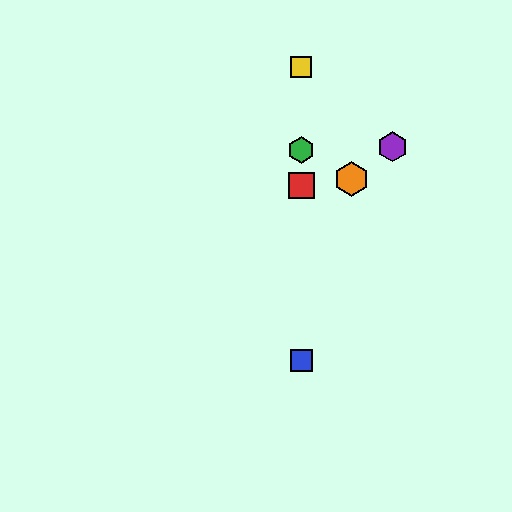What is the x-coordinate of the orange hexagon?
The orange hexagon is at x≈352.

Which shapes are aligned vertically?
The red square, the blue square, the green hexagon, the yellow square are aligned vertically.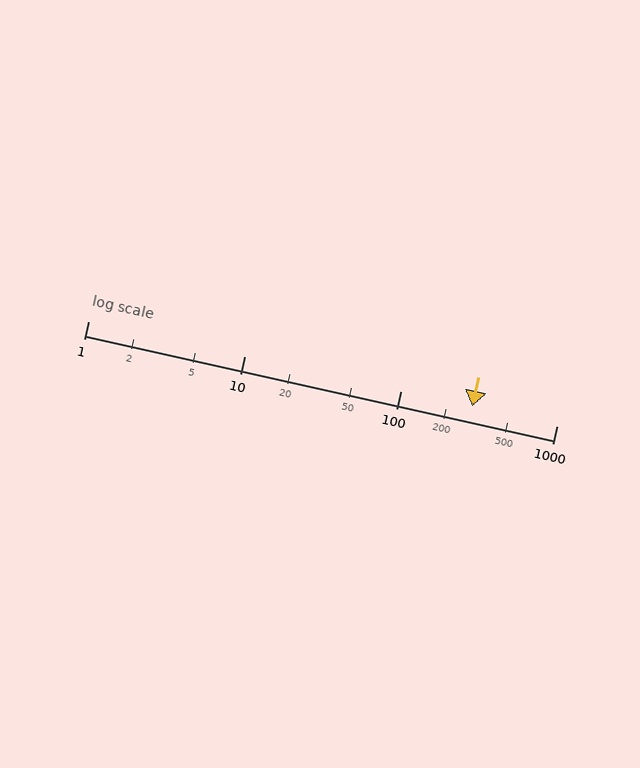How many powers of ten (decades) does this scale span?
The scale spans 3 decades, from 1 to 1000.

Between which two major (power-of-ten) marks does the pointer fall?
The pointer is between 100 and 1000.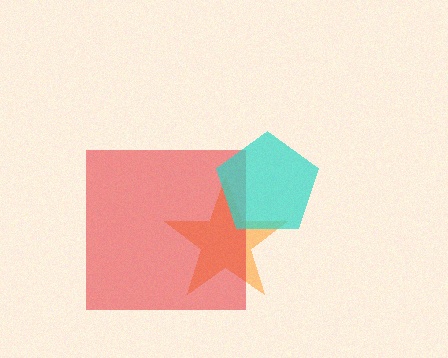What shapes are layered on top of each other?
The layered shapes are: an orange star, a red square, a cyan pentagon.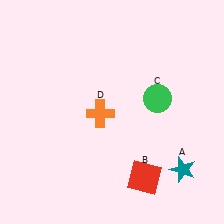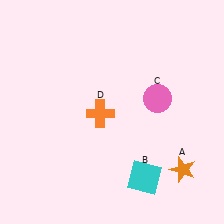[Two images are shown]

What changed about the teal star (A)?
In Image 1, A is teal. In Image 2, it changed to orange.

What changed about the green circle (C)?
In Image 1, C is green. In Image 2, it changed to pink.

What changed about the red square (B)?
In Image 1, B is red. In Image 2, it changed to cyan.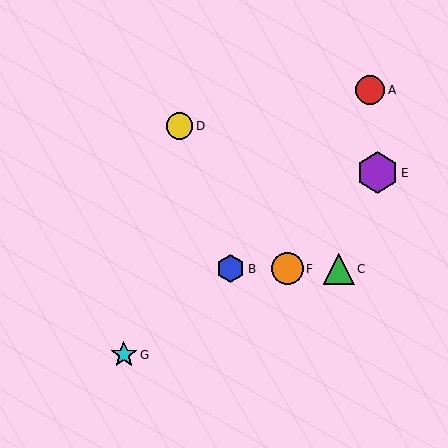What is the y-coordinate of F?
Object F is at y≈269.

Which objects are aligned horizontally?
Objects B, C, F are aligned horizontally.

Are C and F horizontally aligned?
Yes, both are at y≈269.